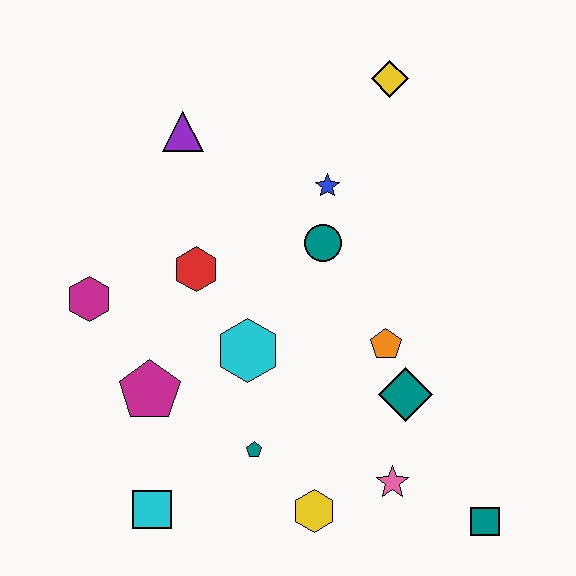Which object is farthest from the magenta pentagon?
The yellow diamond is farthest from the magenta pentagon.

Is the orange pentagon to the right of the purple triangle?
Yes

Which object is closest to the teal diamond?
The orange pentagon is closest to the teal diamond.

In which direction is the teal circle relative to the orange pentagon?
The teal circle is above the orange pentagon.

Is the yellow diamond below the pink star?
No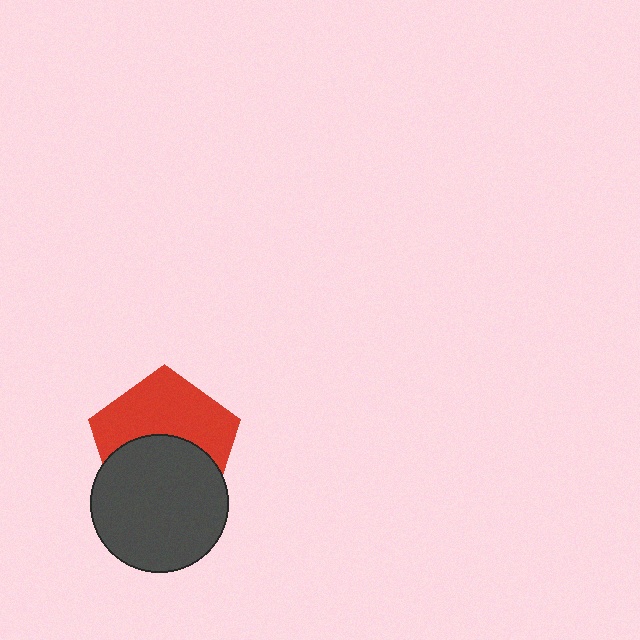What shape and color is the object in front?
The object in front is a dark gray circle.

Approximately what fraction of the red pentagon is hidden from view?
Roughly 48% of the red pentagon is hidden behind the dark gray circle.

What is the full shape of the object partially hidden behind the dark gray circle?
The partially hidden object is a red pentagon.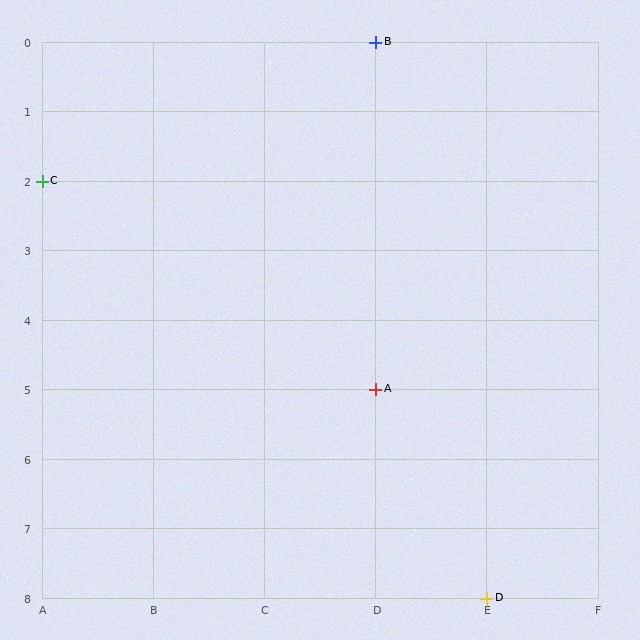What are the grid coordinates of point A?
Point A is at grid coordinates (D, 5).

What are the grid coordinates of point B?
Point B is at grid coordinates (D, 0).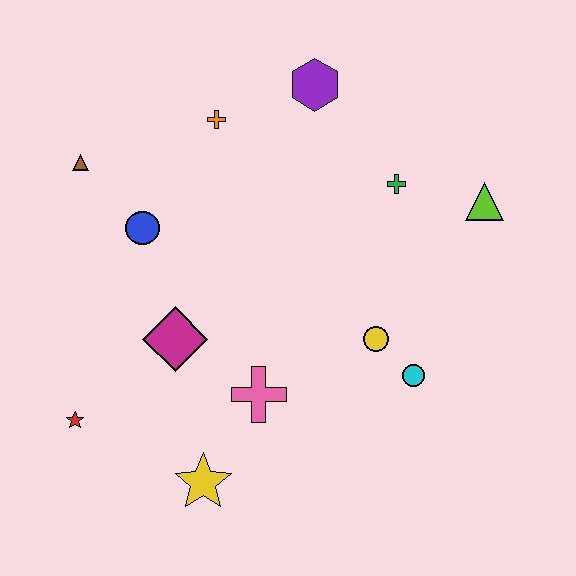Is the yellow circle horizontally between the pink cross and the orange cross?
No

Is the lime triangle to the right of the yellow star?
Yes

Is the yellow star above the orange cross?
No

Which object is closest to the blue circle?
The brown triangle is closest to the blue circle.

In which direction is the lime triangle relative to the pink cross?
The lime triangle is to the right of the pink cross.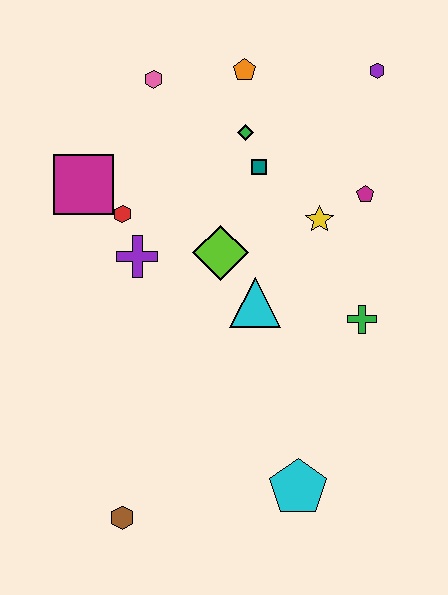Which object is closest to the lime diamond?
The cyan triangle is closest to the lime diamond.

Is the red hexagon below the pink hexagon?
Yes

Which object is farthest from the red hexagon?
The cyan pentagon is farthest from the red hexagon.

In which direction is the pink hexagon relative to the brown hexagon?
The pink hexagon is above the brown hexagon.